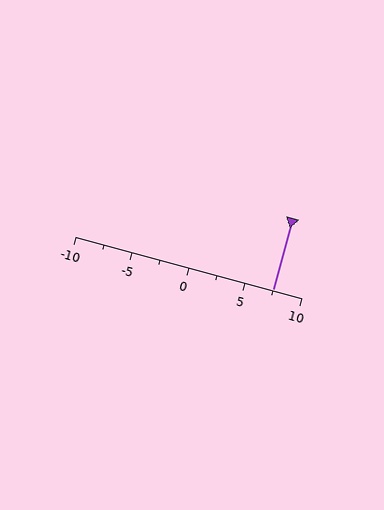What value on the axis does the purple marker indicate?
The marker indicates approximately 7.5.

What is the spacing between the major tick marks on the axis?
The major ticks are spaced 5 apart.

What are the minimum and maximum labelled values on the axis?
The axis runs from -10 to 10.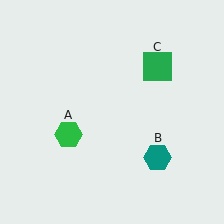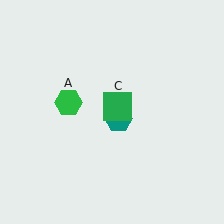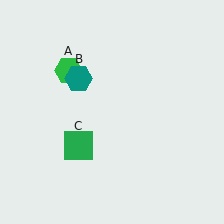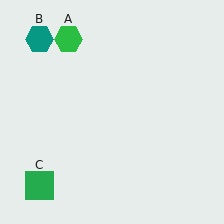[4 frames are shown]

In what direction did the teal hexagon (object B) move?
The teal hexagon (object B) moved up and to the left.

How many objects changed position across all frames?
3 objects changed position: green hexagon (object A), teal hexagon (object B), green square (object C).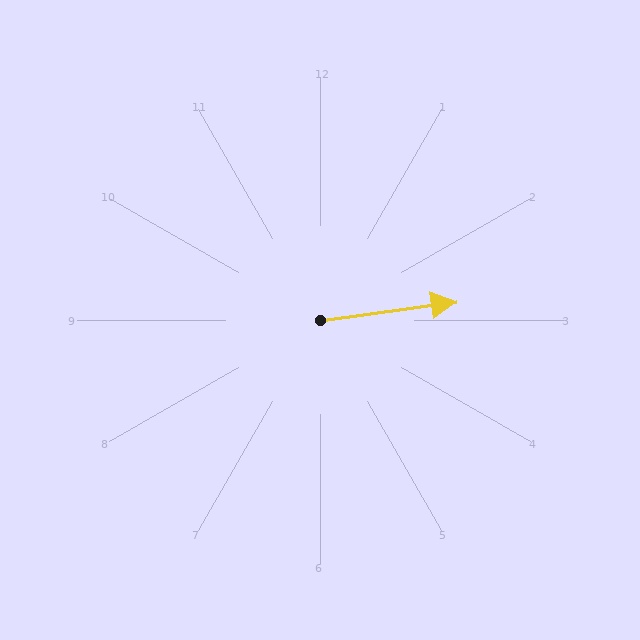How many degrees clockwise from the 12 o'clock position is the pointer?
Approximately 82 degrees.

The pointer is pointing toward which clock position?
Roughly 3 o'clock.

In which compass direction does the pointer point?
East.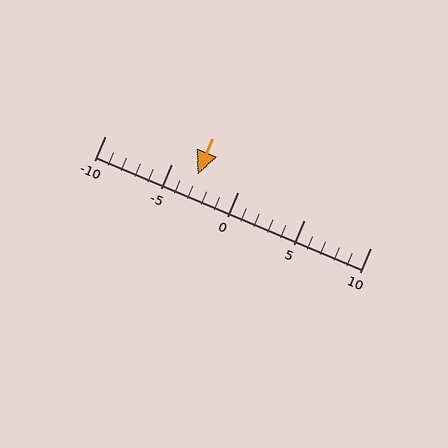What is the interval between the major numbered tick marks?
The major tick marks are spaced 5 units apart.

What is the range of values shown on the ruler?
The ruler shows values from -10 to 10.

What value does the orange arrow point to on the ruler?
The orange arrow points to approximately -3.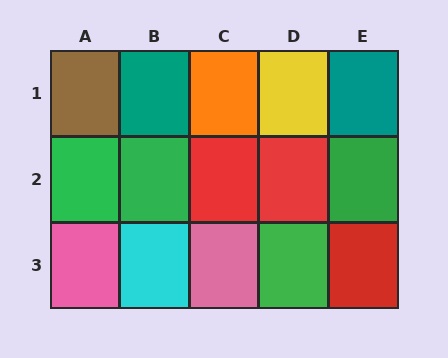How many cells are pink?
2 cells are pink.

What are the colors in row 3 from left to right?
Pink, cyan, pink, green, red.